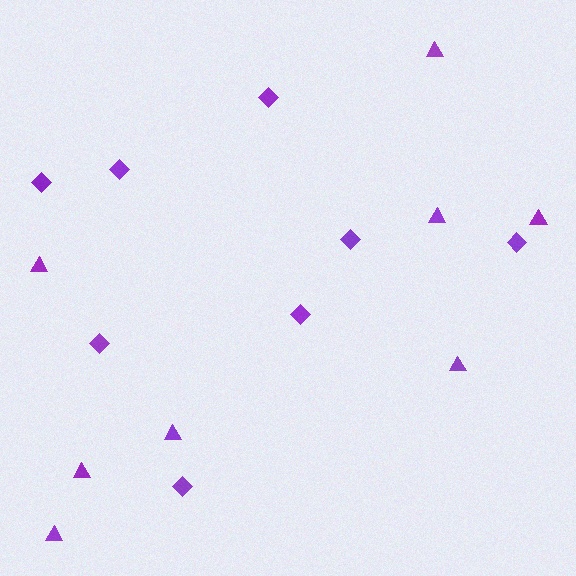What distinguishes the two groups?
There are 2 groups: one group of diamonds (8) and one group of triangles (8).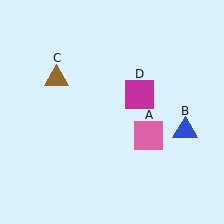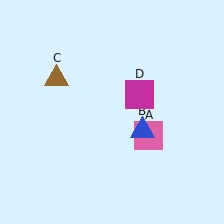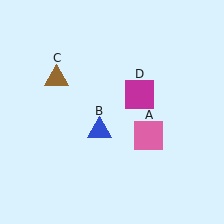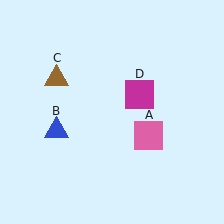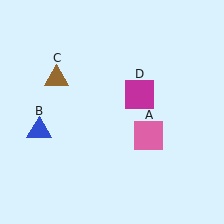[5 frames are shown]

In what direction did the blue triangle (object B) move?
The blue triangle (object B) moved left.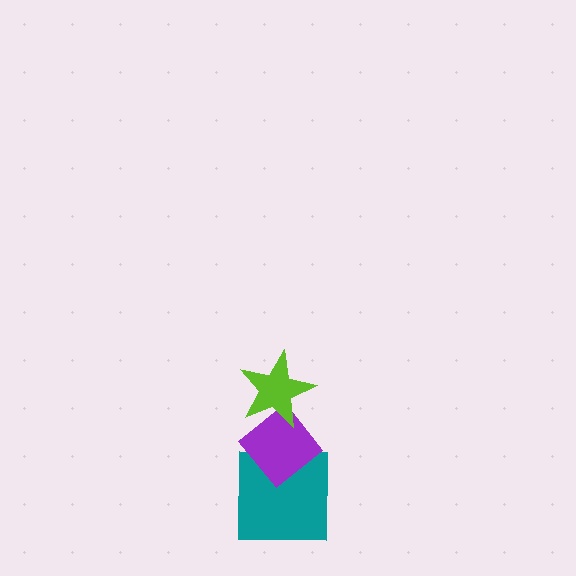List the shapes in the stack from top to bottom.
From top to bottom: the lime star, the purple diamond, the teal square.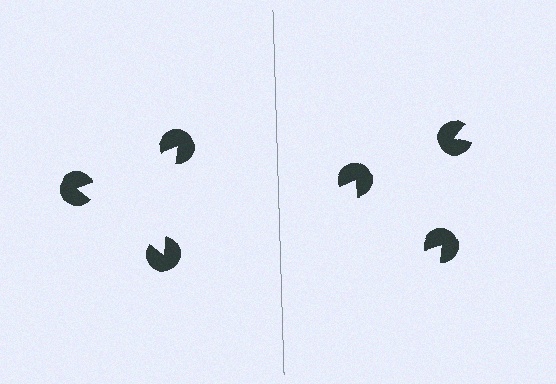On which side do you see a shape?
An illusory triangle appears on the left side. On the right side the wedge cuts are rotated, so no coherent shape forms.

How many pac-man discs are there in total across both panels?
6 — 3 on each side.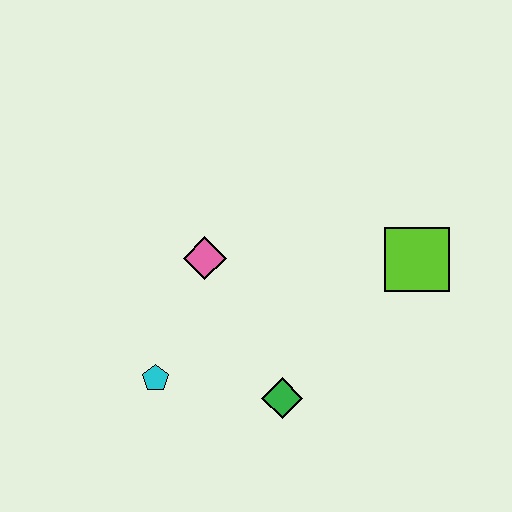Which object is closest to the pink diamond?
The cyan pentagon is closest to the pink diamond.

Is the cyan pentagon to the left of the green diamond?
Yes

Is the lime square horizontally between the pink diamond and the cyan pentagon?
No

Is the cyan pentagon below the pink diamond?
Yes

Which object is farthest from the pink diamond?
The lime square is farthest from the pink diamond.